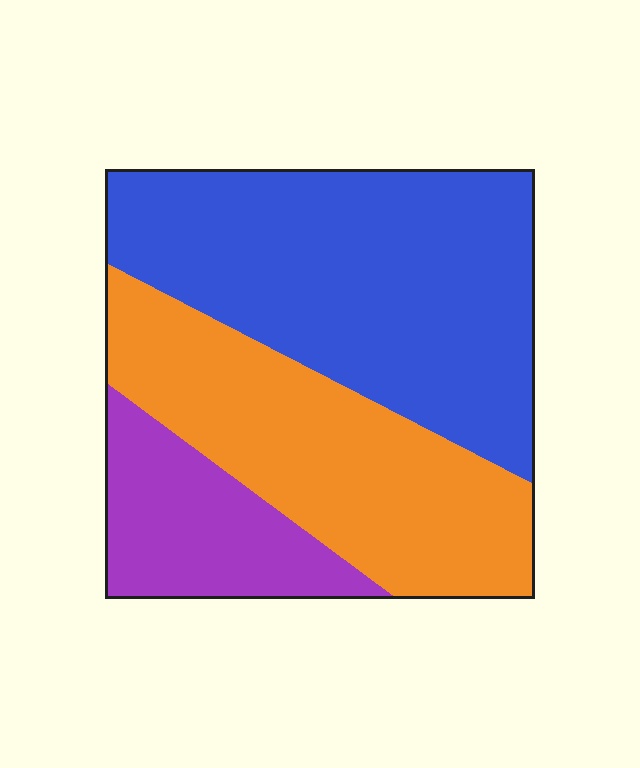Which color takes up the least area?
Purple, at roughly 15%.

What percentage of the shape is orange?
Orange takes up about one third (1/3) of the shape.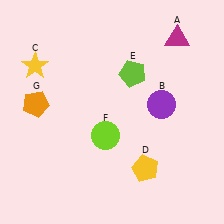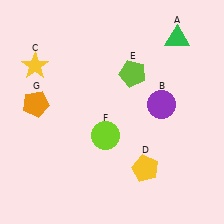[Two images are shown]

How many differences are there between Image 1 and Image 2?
There is 1 difference between the two images.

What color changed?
The triangle (A) changed from magenta in Image 1 to green in Image 2.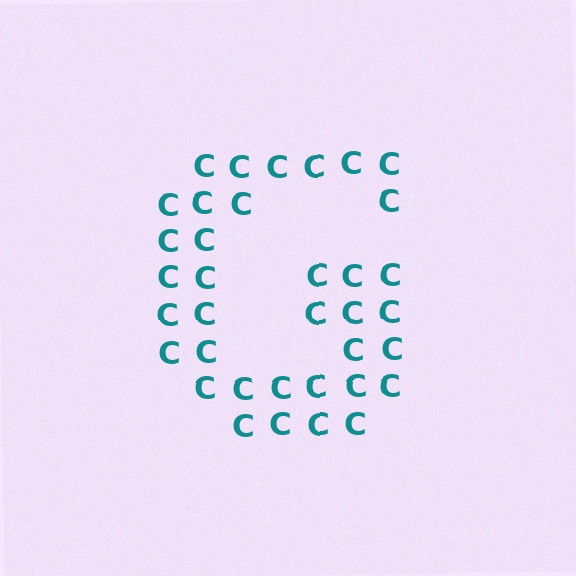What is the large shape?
The large shape is the letter G.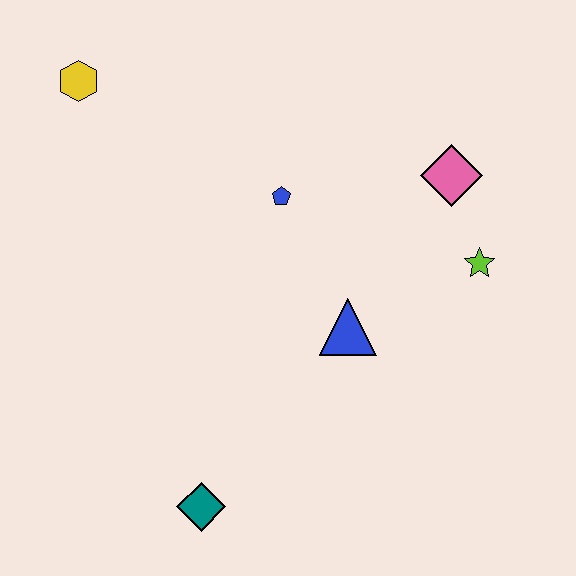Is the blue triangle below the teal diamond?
No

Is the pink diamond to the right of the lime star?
No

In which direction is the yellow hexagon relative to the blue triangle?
The yellow hexagon is to the left of the blue triangle.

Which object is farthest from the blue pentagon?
The teal diamond is farthest from the blue pentagon.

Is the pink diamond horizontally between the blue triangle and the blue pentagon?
No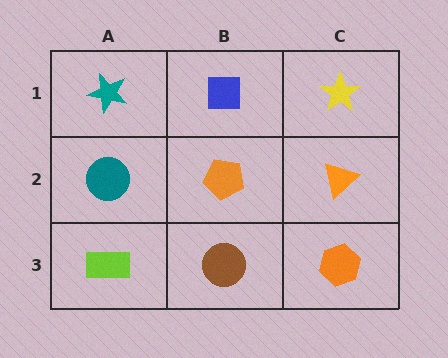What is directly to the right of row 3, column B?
An orange hexagon.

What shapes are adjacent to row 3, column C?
An orange triangle (row 2, column C), a brown circle (row 3, column B).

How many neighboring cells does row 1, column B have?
3.